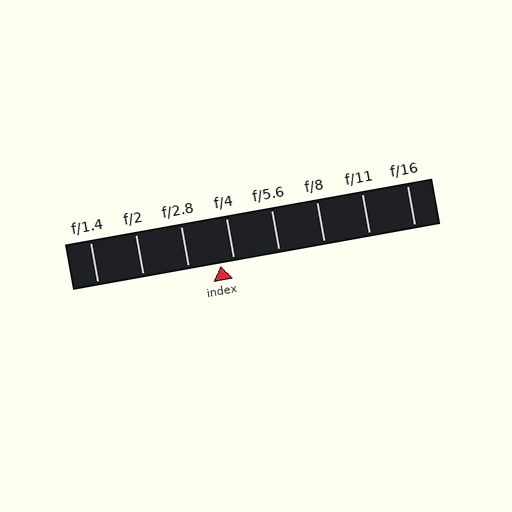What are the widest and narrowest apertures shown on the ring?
The widest aperture shown is f/1.4 and the narrowest is f/16.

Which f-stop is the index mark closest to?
The index mark is closest to f/4.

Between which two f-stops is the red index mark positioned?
The index mark is between f/2.8 and f/4.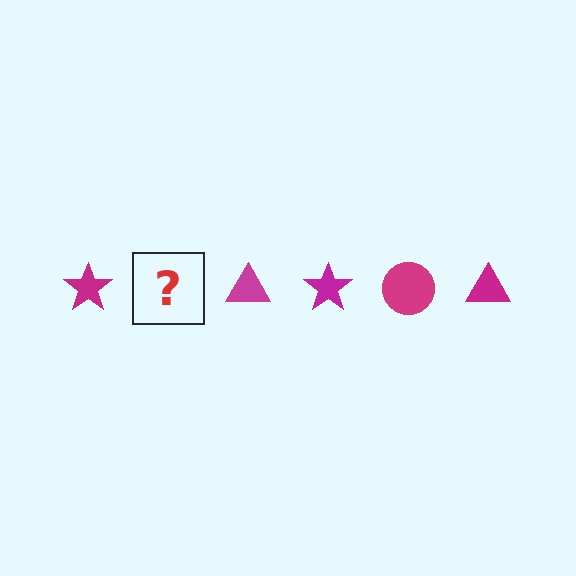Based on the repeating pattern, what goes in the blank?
The blank should be a magenta circle.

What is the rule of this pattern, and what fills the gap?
The rule is that the pattern cycles through star, circle, triangle shapes in magenta. The gap should be filled with a magenta circle.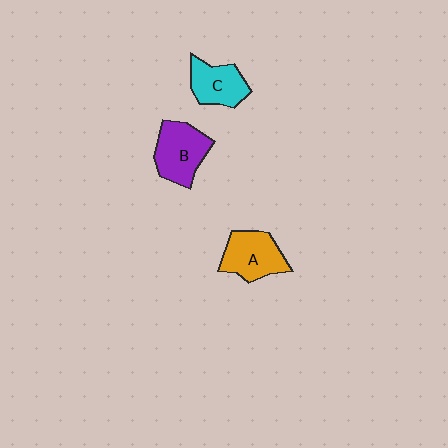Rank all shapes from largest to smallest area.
From largest to smallest: B (purple), A (orange), C (cyan).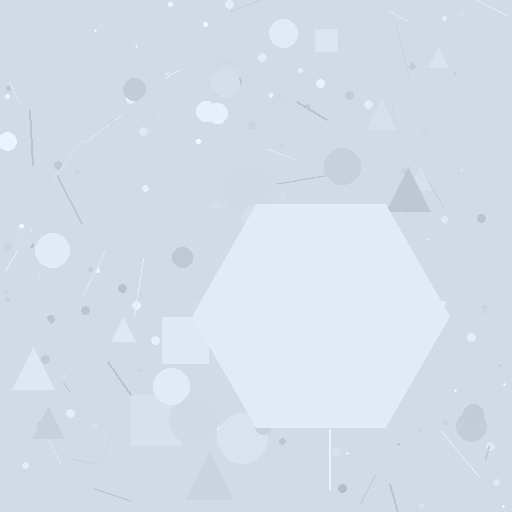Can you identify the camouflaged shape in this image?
The camouflaged shape is a hexagon.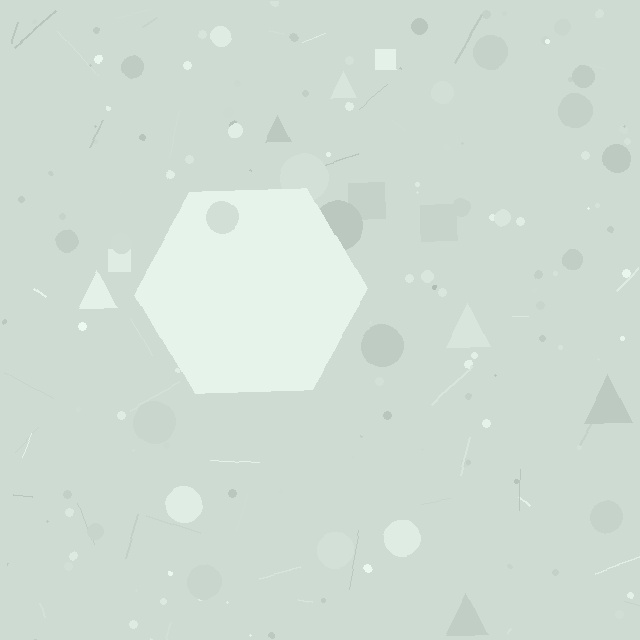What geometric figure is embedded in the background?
A hexagon is embedded in the background.